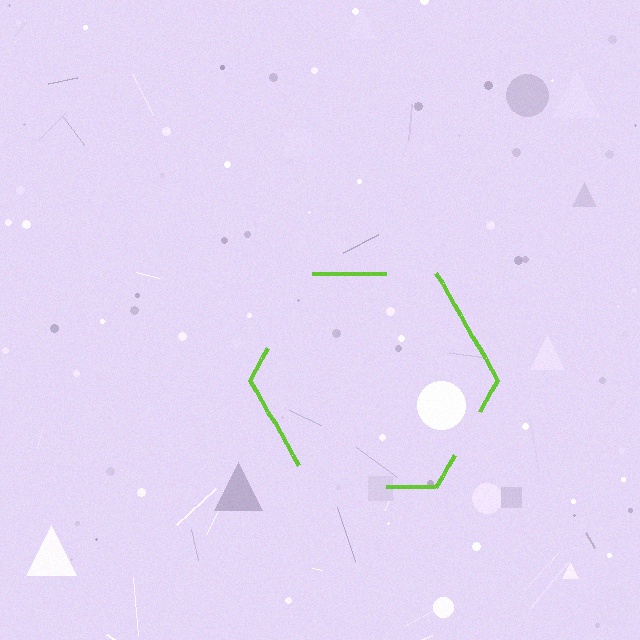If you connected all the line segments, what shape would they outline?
They would outline a hexagon.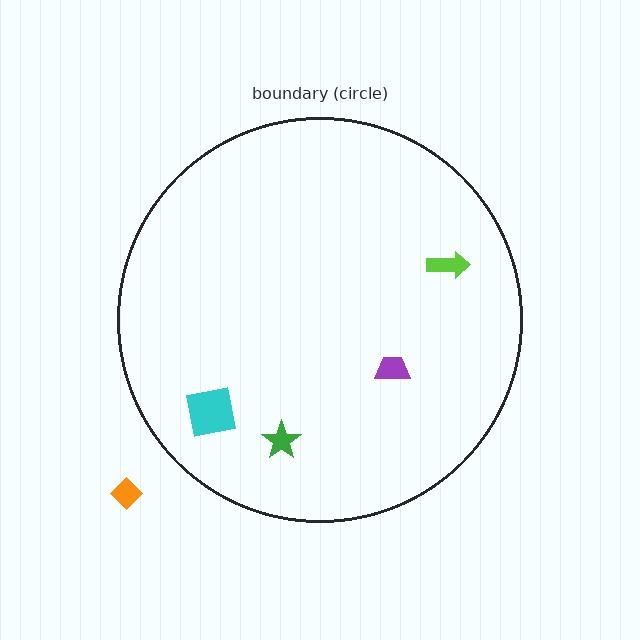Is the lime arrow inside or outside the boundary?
Inside.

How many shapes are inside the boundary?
4 inside, 1 outside.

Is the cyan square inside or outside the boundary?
Inside.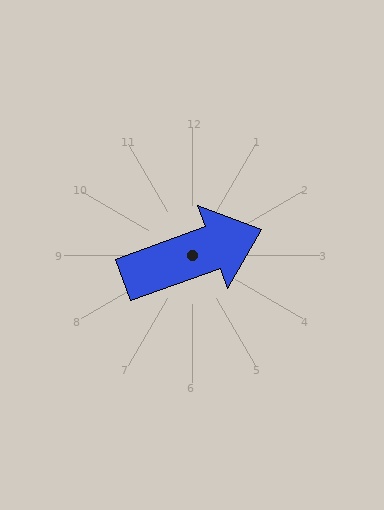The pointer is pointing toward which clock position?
Roughly 2 o'clock.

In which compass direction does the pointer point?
East.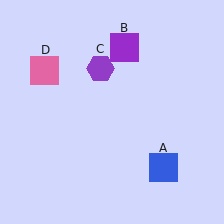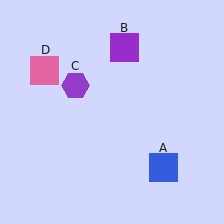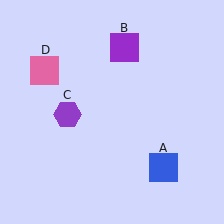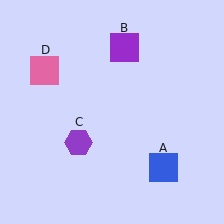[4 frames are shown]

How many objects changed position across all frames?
1 object changed position: purple hexagon (object C).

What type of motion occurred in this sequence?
The purple hexagon (object C) rotated counterclockwise around the center of the scene.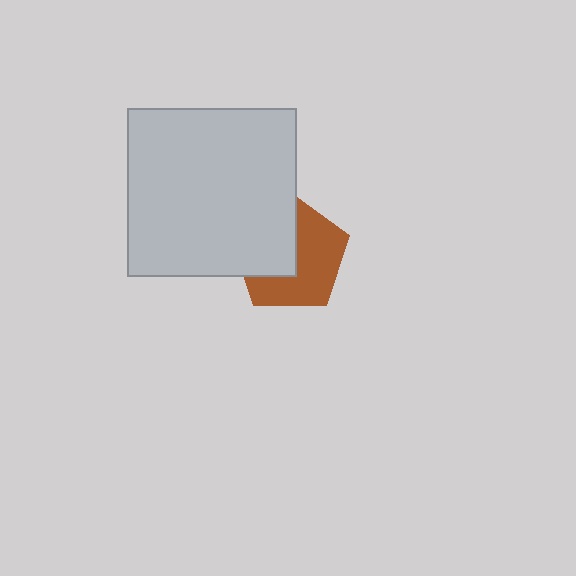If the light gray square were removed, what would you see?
You would see the complete brown pentagon.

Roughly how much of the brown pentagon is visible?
About half of it is visible (roughly 56%).